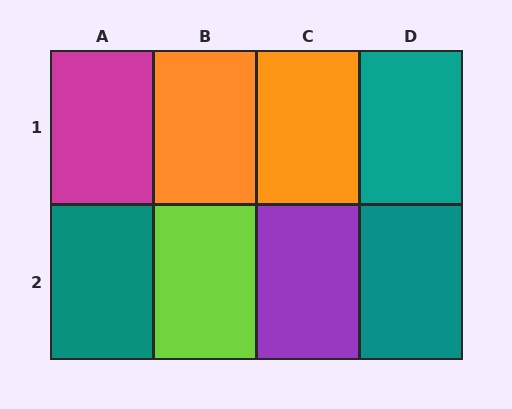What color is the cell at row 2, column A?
Teal.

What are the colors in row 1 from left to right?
Magenta, orange, orange, teal.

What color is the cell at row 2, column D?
Teal.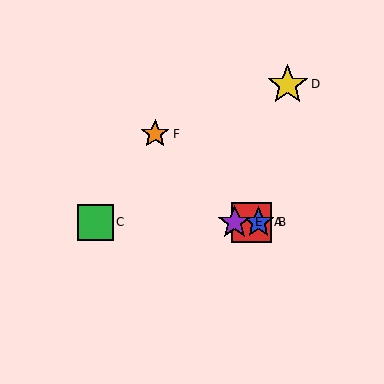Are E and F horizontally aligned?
No, E is at y≈222 and F is at y≈134.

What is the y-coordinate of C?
Object C is at y≈222.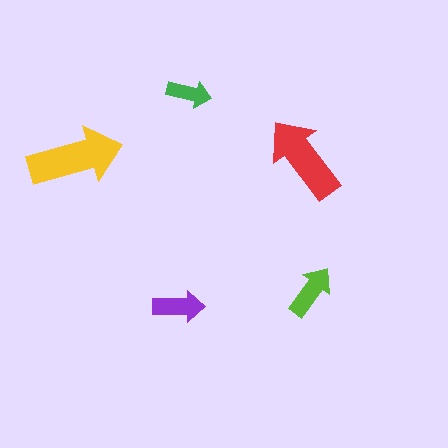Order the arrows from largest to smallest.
the yellow one, the red one, the lime one, the purple one, the green one.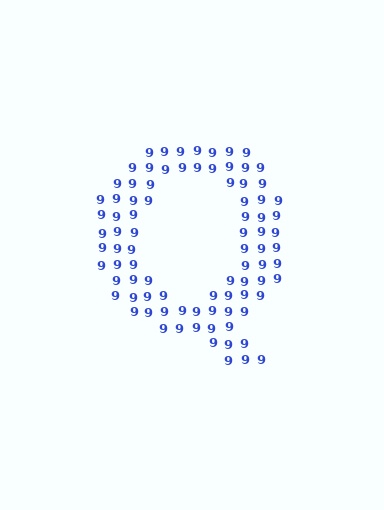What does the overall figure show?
The overall figure shows the letter Q.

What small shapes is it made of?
It is made of small digit 9's.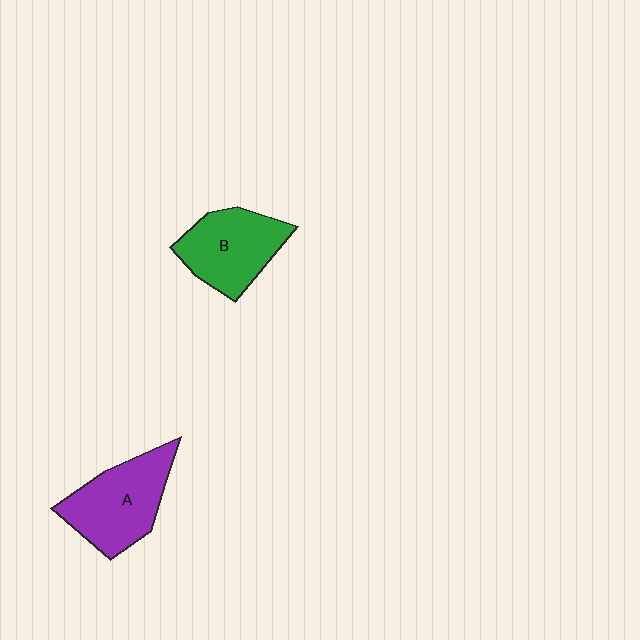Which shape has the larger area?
Shape A (purple).